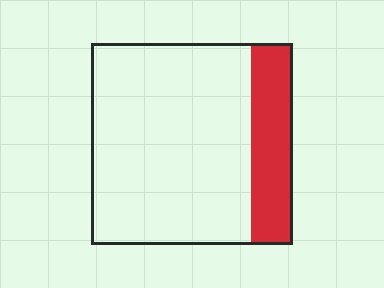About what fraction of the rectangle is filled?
About one fifth (1/5).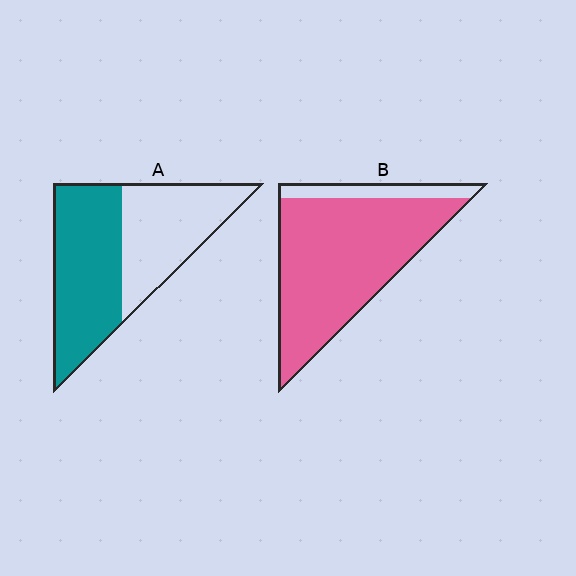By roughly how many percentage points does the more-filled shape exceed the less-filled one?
By roughly 30 percentage points (B over A).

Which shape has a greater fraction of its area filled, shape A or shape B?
Shape B.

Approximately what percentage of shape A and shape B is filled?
A is approximately 55% and B is approximately 85%.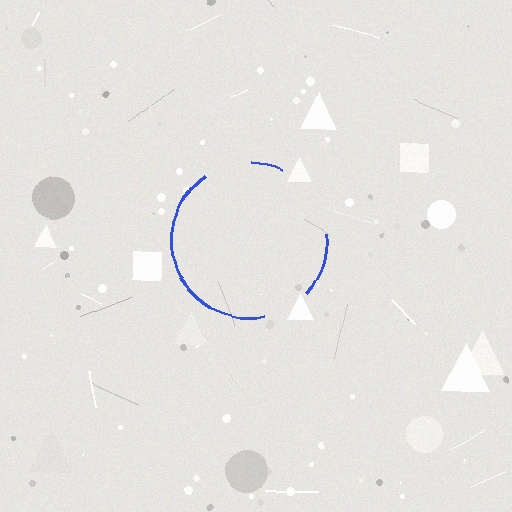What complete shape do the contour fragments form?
The contour fragments form a circle.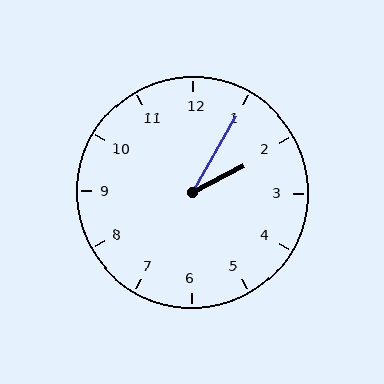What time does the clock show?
2:05.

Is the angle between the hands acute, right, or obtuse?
It is acute.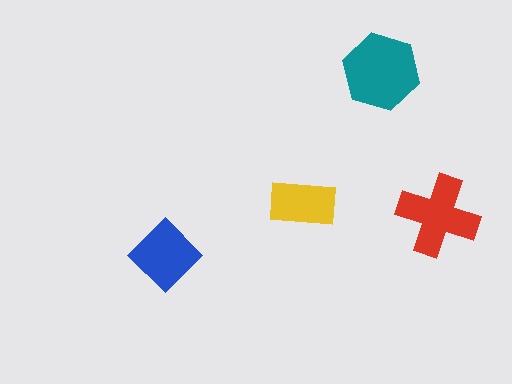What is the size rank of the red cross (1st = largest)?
2nd.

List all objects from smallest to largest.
The yellow rectangle, the blue diamond, the red cross, the teal hexagon.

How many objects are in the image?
There are 4 objects in the image.